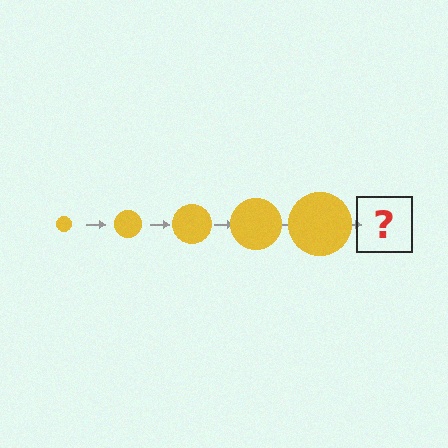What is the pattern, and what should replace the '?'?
The pattern is that the circle gets progressively larger each step. The '?' should be a yellow circle, larger than the previous one.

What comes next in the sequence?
The next element should be a yellow circle, larger than the previous one.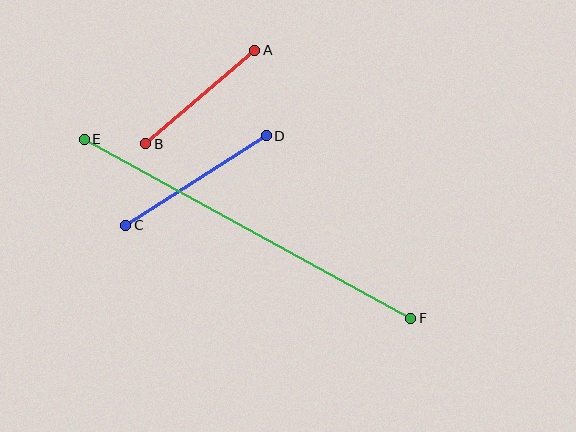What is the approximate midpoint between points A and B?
The midpoint is at approximately (200, 97) pixels.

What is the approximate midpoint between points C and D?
The midpoint is at approximately (196, 181) pixels.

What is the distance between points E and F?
The distance is approximately 373 pixels.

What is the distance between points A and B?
The distance is approximately 143 pixels.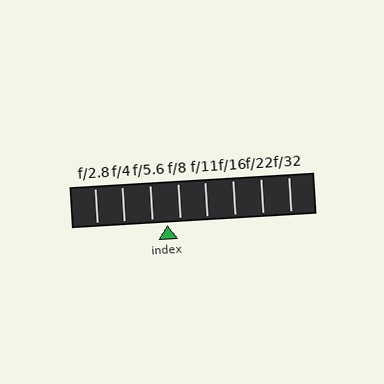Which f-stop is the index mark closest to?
The index mark is closest to f/8.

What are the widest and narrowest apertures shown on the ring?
The widest aperture shown is f/2.8 and the narrowest is f/32.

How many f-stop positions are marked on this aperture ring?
There are 8 f-stop positions marked.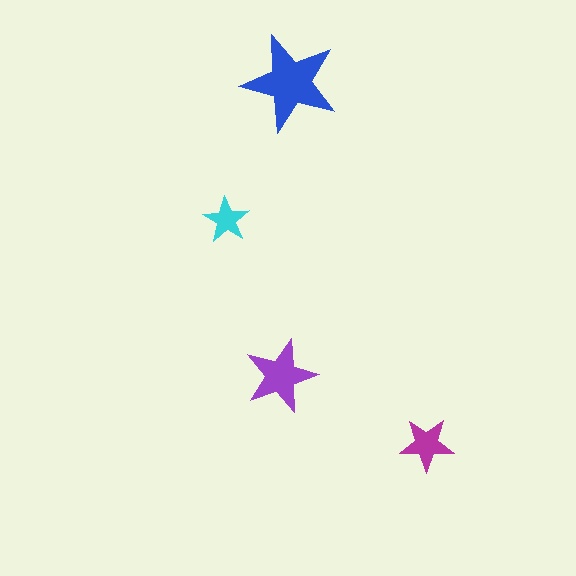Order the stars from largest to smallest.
the blue one, the purple one, the magenta one, the cyan one.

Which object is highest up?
The blue star is topmost.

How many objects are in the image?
There are 4 objects in the image.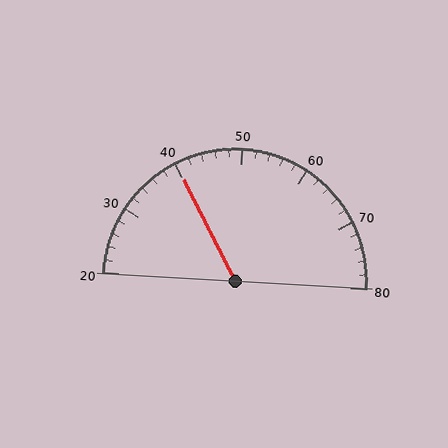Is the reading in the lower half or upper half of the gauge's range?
The reading is in the lower half of the range (20 to 80).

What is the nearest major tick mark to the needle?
The nearest major tick mark is 40.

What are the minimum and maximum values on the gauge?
The gauge ranges from 20 to 80.